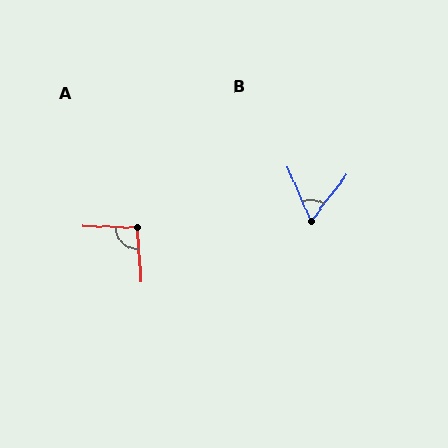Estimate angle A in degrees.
Approximately 95 degrees.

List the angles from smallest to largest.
B (61°), A (95°).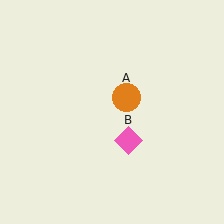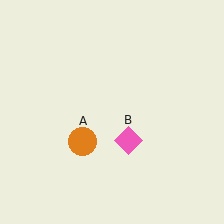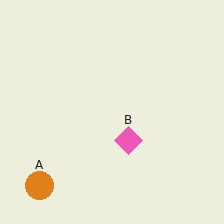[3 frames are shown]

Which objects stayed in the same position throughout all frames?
Pink diamond (object B) remained stationary.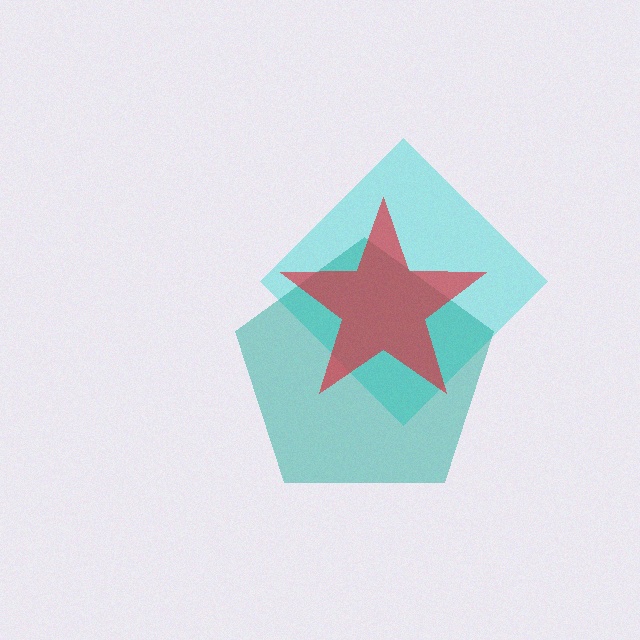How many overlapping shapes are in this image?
There are 3 overlapping shapes in the image.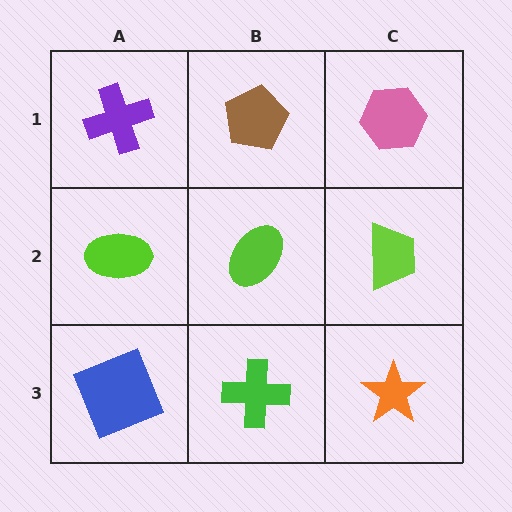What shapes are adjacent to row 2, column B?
A brown pentagon (row 1, column B), a green cross (row 3, column B), a lime ellipse (row 2, column A), a lime trapezoid (row 2, column C).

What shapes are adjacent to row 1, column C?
A lime trapezoid (row 2, column C), a brown pentagon (row 1, column B).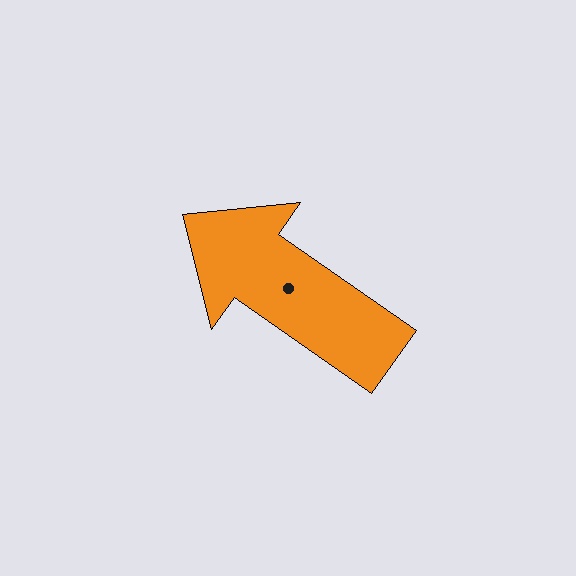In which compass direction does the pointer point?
Northwest.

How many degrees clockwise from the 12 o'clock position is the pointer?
Approximately 305 degrees.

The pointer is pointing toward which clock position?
Roughly 10 o'clock.